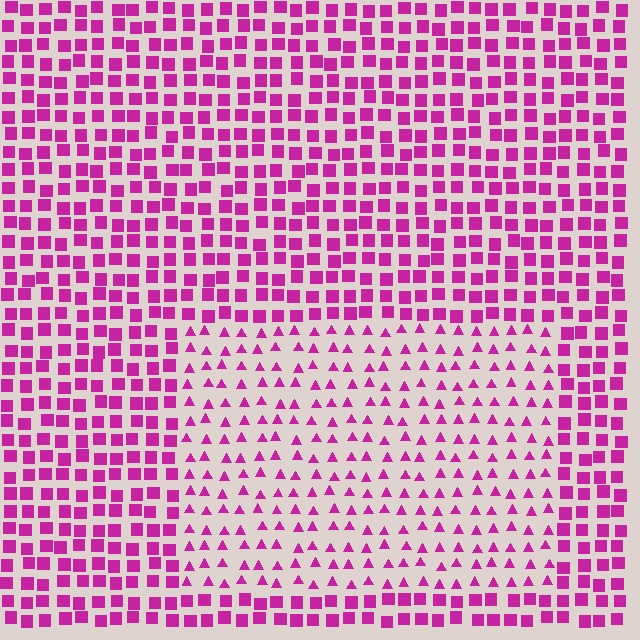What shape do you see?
I see a rectangle.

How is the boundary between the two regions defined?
The boundary is defined by a change in element shape: triangles inside vs. squares outside. All elements share the same color and spacing.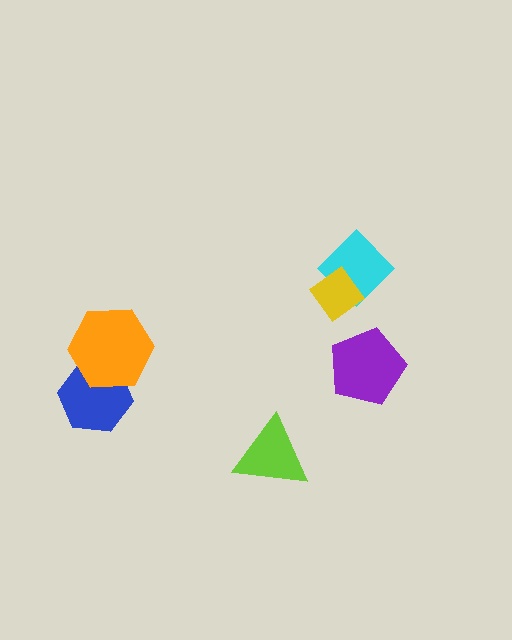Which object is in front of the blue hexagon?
The orange hexagon is in front of the blue hexagon.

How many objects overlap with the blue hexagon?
1 object overlaps with the blue hexagon.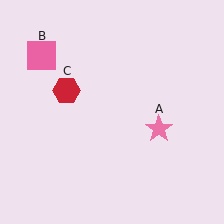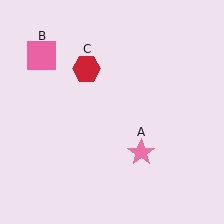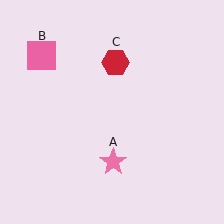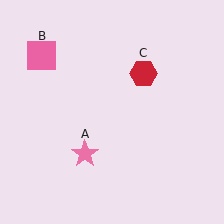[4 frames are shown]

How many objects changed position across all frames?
2 objects changed position: pink star (object A), red hexagon (object C).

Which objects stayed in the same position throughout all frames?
Pink square (object B) remained stationary.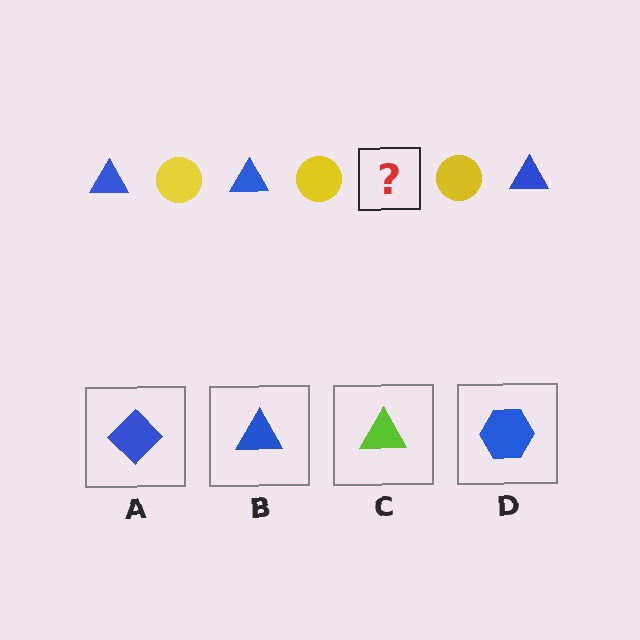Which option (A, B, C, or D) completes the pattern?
B.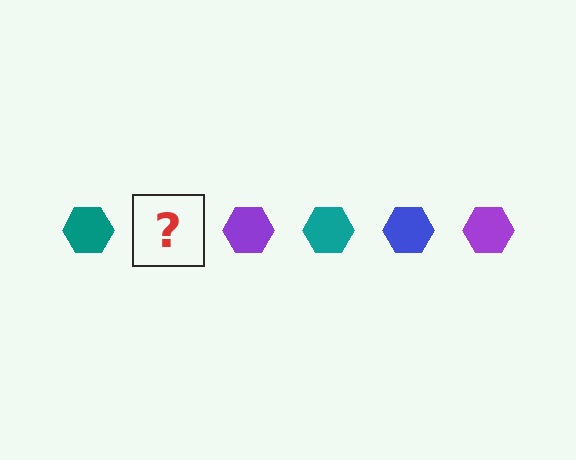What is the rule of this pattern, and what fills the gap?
The rule is that the pattern cycles through teal, blue, purple hexagons. The gap should be filled with a blue hexagon.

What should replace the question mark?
The question mark should be replaced with a blue hexagon.